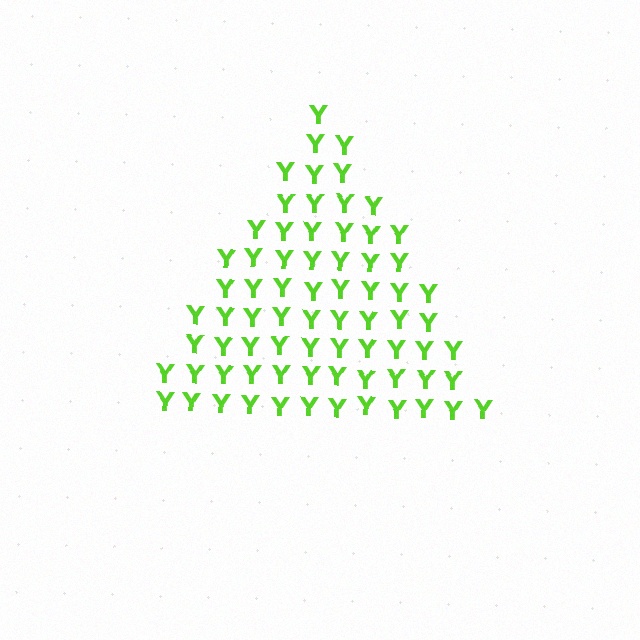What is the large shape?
The large shape is a triangle.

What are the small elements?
The small elements are letter Y's.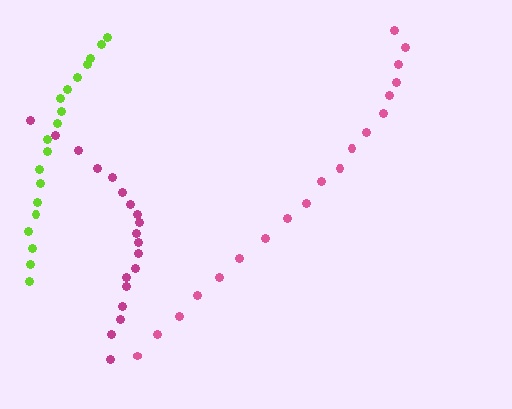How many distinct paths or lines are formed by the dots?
There are 3 distinct paths.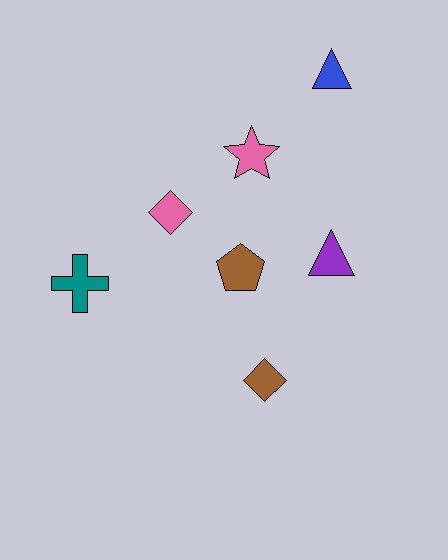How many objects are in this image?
There are 7 objects.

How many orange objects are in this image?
There are no orange objects.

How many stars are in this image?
There is 1 star.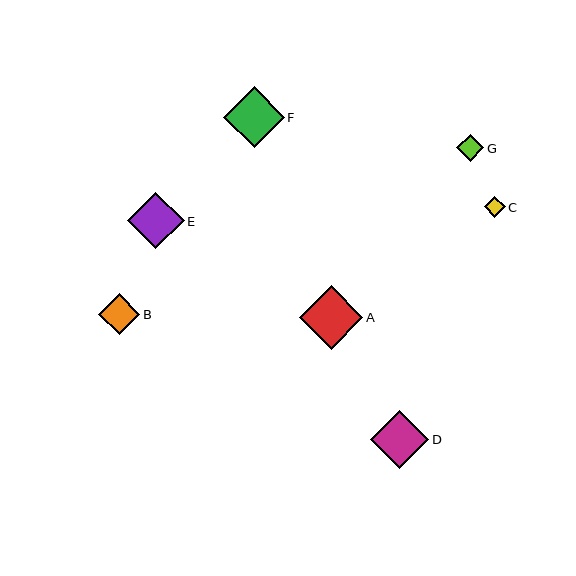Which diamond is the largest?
Diamond A is the largest with a size of approximately 63 pixels.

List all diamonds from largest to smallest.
From largest to smallest: A, F, D, E, B, G, C.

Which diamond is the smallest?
Diamond C is the smallest with a size of approximately 21 pixels.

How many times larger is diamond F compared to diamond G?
Diamond F is approximately 2.2 times the size of diamond G.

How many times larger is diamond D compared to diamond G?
Diamond D is approximately 2.2 times the size of diamond G.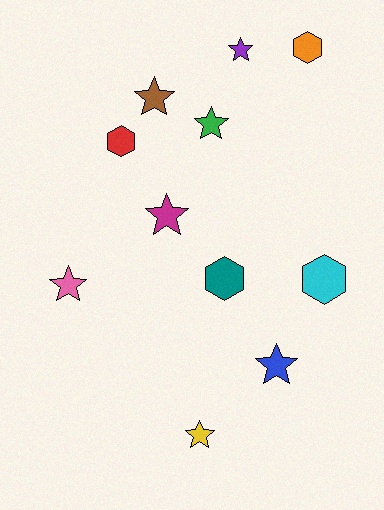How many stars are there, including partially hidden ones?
There are 7 stars.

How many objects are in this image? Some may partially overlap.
There are 11 objects.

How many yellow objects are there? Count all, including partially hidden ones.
There is 1 yellow object.